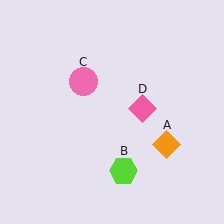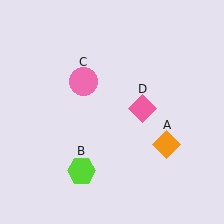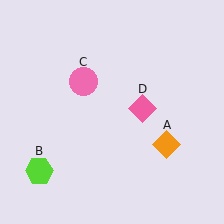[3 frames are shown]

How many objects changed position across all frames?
1 object changed position: lime hexagon (object B).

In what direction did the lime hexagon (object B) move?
The lime hexagon (object B) moved left.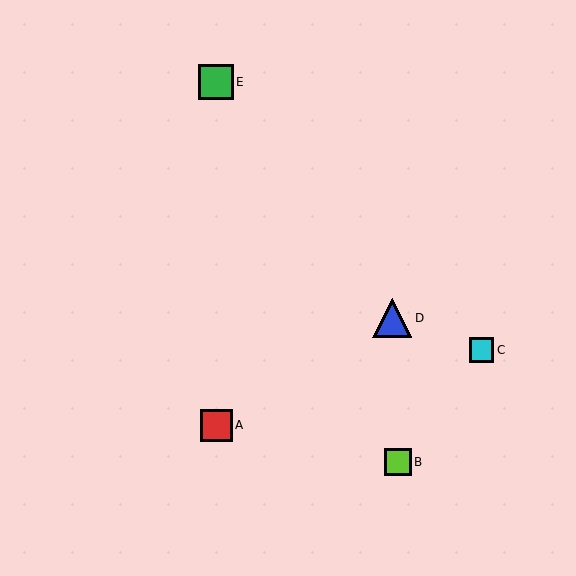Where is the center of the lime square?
The center of the lime square is at (398, 462).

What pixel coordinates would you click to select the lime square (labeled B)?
Click at (398, 462) to select the lime square B.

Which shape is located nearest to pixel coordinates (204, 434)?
The red square (labeled A) at (216, 425) is nearest to that location.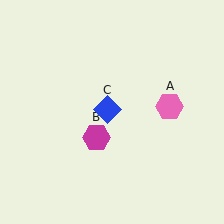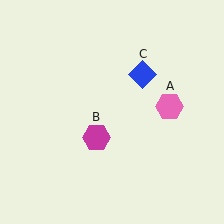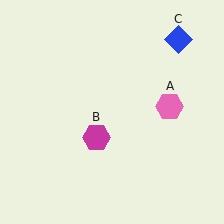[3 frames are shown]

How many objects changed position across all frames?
1 object changed position: blue diamond (object C).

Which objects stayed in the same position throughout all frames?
Pink hexagon (object A) and magenta hexagon (object B) remained stationary.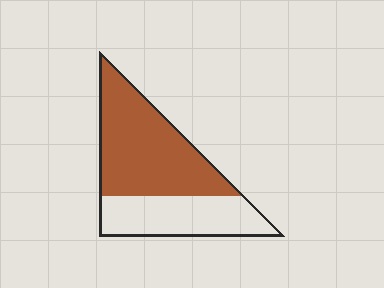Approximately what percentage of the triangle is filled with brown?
Approximately 60%.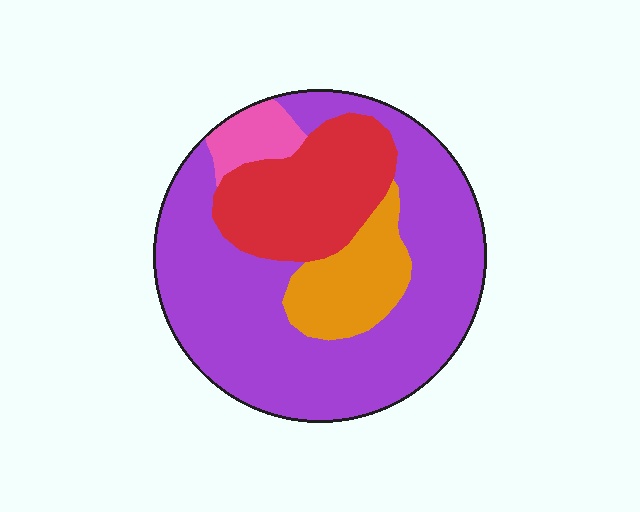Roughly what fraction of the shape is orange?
Orange takes up about one eighth (1/8) of the shape.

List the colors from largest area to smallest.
From largest to smallest: purple, red, orange, pink.